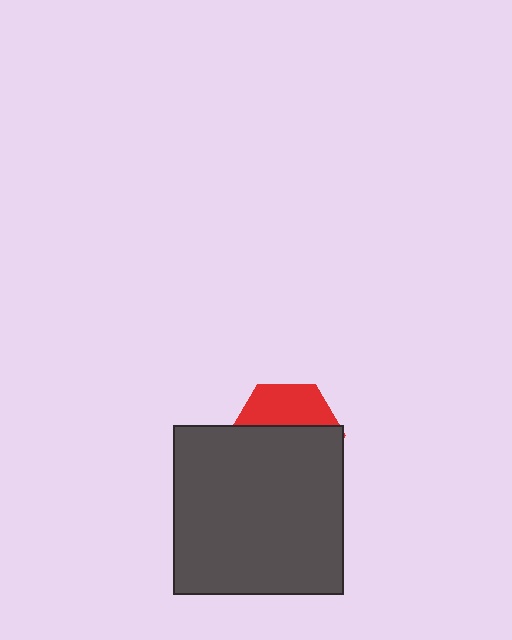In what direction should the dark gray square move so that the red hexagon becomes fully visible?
The dark gray square should move down. That is the shortest direction to clear the overlap and leave the red hexagon fully visible.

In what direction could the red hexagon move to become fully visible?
The red hexagon could move up. That would shift it out from behind the dark gray square entirely.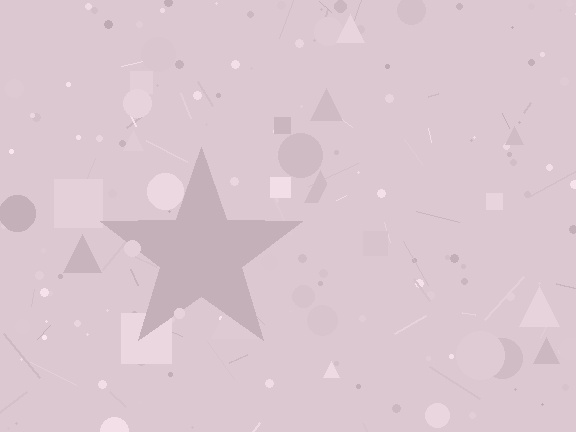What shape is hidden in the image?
A star is hidden in the image.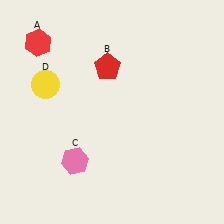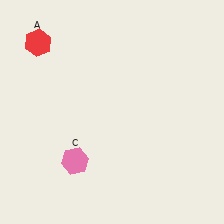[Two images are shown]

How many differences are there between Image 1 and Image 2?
There are 2 differences between the two images.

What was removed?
The red pentagon (B), the yellow circle (D) were removed in Image 2.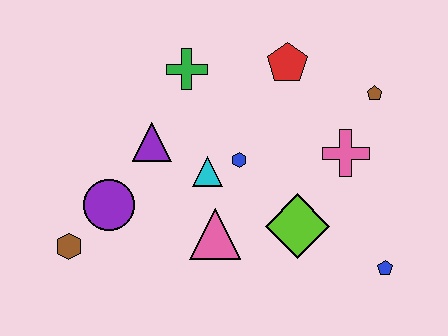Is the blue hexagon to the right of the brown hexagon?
Yes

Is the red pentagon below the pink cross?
No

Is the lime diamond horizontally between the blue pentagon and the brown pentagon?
No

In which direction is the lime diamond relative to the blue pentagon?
The lime diamond is to the left of the blue pentagon.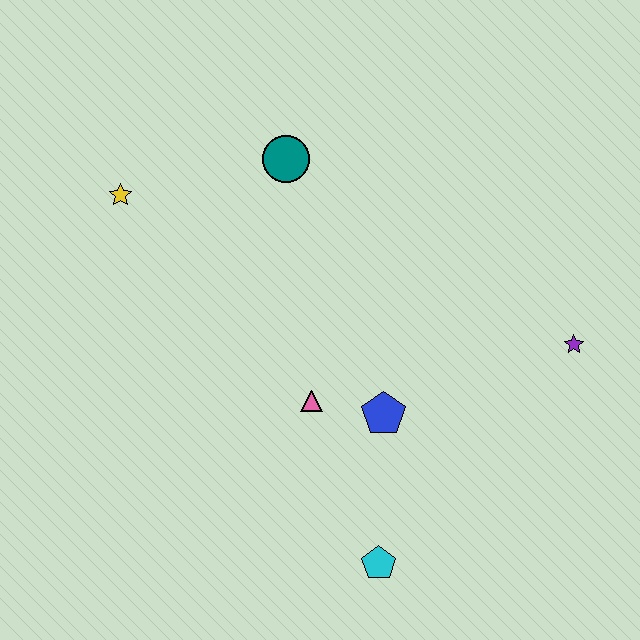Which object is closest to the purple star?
The blue pentagon is closest to the purple star.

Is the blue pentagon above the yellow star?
No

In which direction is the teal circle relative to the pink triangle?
The teal circle is above the pink triangle.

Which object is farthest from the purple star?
The yellow star is farthest from the purple star.